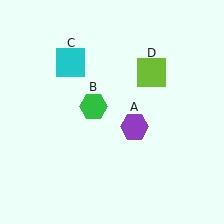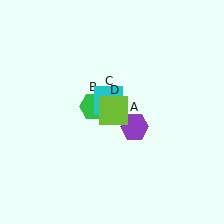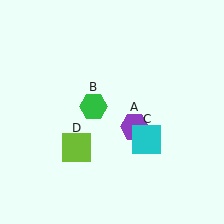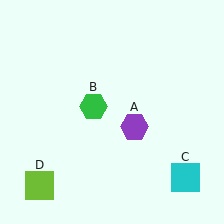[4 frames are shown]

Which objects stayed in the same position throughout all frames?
Purple hexagon (object A) and green hexagon (object B) remained stationary.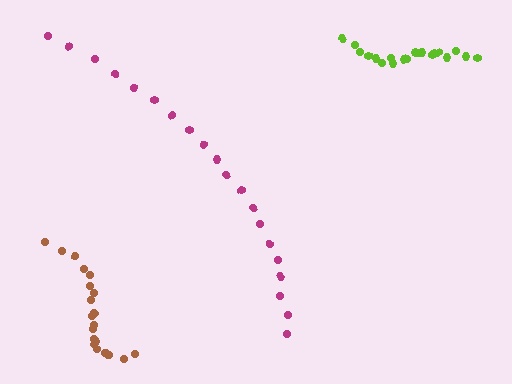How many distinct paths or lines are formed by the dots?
There are 3 distinct paths.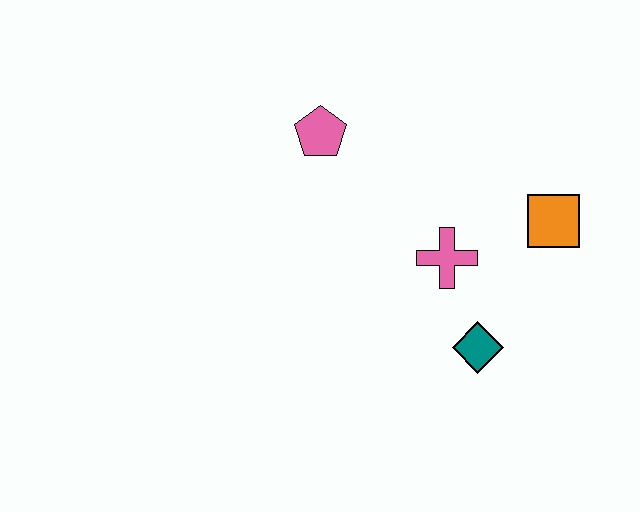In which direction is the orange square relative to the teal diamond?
The orange square is above the teal diamond.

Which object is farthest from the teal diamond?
The pink pentagon is farthest from the teal diamond.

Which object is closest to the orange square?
The pink cross is closest to the orange square.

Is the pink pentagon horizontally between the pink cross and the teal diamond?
No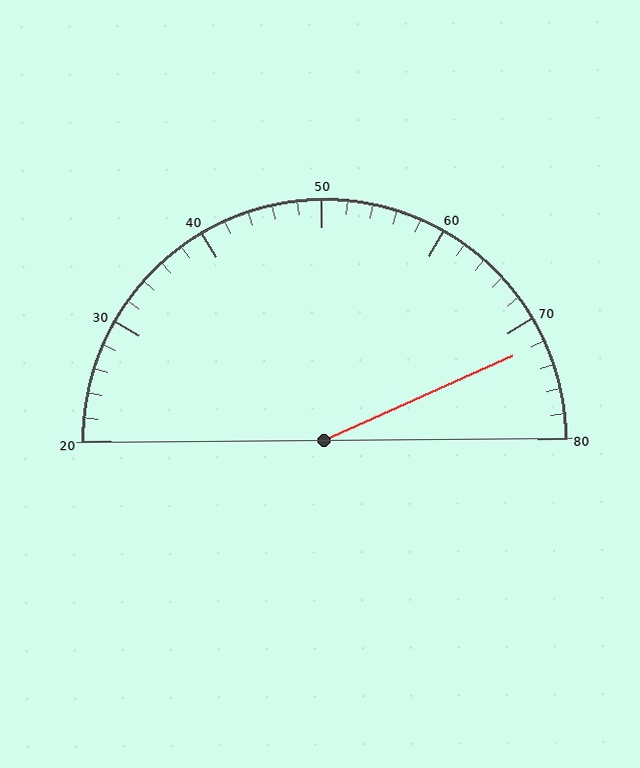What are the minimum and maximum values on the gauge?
The gauge ranges from 20 to 80.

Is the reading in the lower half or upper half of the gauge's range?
The reading is in the upper half of the range (20 to 80).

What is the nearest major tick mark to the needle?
The nearest major tick mark is 70.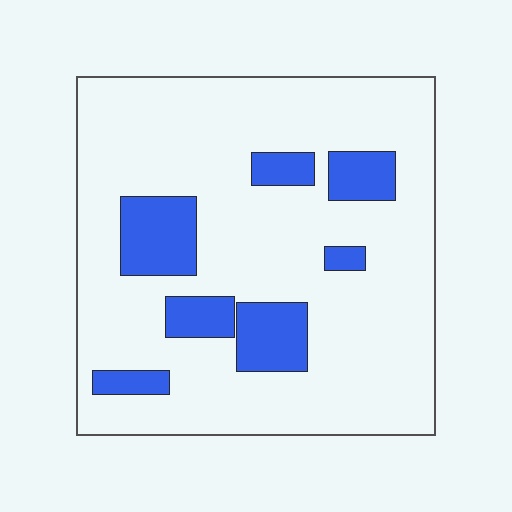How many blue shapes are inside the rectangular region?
7.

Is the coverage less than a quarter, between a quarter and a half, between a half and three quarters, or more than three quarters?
Less than a quarter.